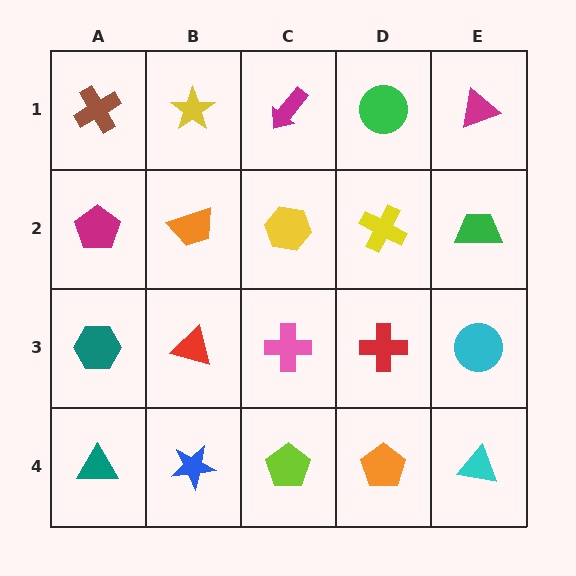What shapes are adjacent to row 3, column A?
A magenta pentagon (row 2, column A), a teal triangle (row 4, column A), a red triangle (row 3, column B).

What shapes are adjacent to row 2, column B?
A yellow star (row 1, column B), a red triangle (row 3, column B), a magenta pentagon (row 2, column A), a yellow hexagon (row 2, column C).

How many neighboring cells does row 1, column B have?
3.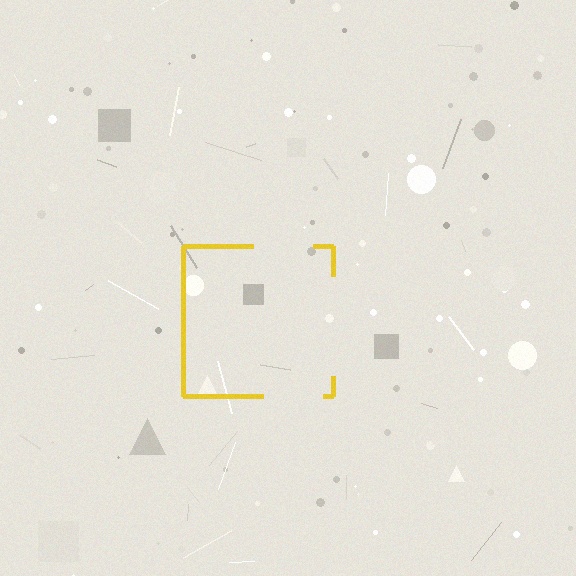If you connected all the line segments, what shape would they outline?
They would outline a square.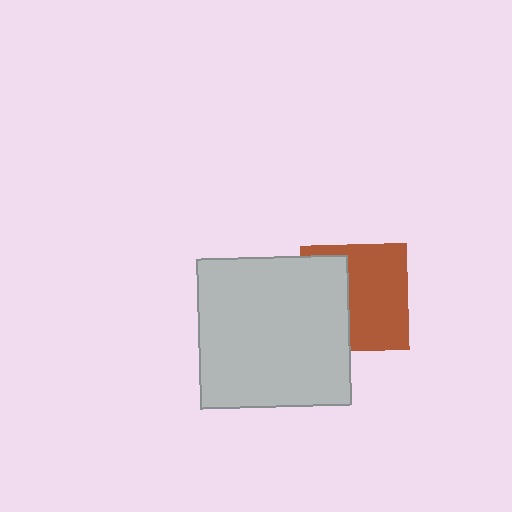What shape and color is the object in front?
The object in front is a light gray square.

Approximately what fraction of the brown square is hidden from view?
Roughly 40% of the brown square is hidden behind the light gray square.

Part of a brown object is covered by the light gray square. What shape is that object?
It is a square.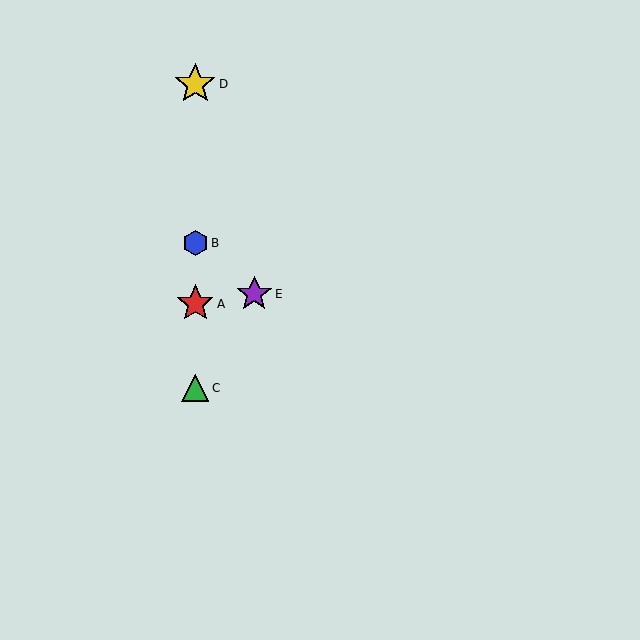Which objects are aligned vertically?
Objects A, B, C, D are aligned vertically.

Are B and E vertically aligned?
No, B is at x≈195 and E is at x≈254.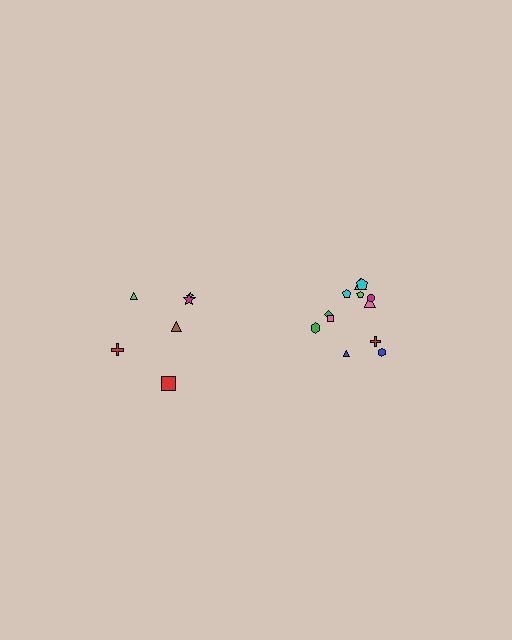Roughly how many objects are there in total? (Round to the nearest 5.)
Roughly 20 objects in total.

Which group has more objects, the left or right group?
The right group.